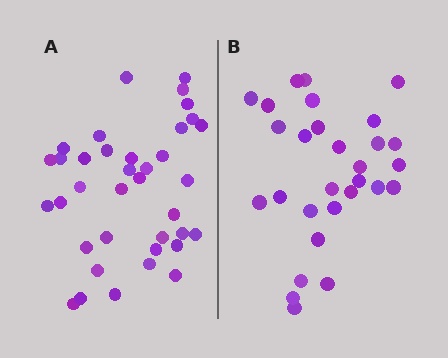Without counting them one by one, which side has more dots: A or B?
Region A (the left region) has more dots.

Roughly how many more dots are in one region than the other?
Region A has roughly 8 or so more dots than region B.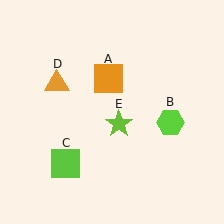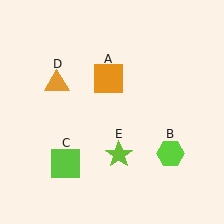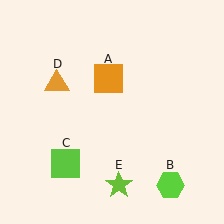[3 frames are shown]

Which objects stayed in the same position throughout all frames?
Orange square (object A) and lime square (object C) and orange triangle (object D) remained stationary.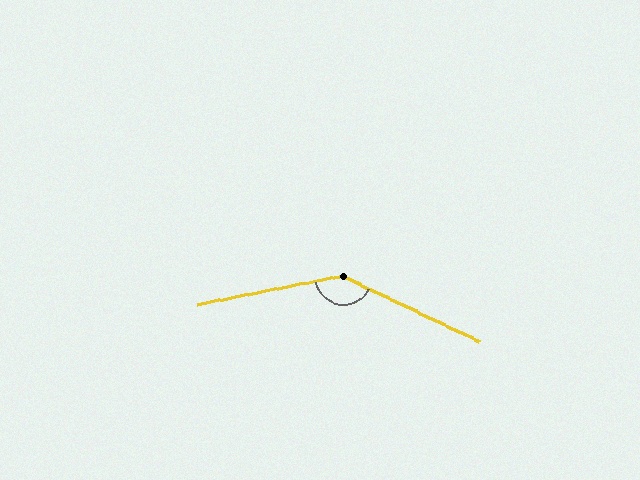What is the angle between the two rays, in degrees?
Approximately 144 degrees.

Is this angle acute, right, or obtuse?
It is obtuse.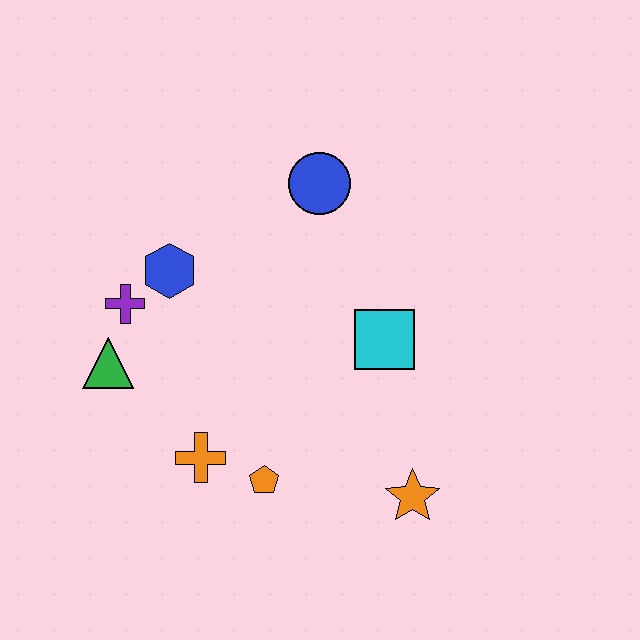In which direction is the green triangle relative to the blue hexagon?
The green triangle is below the blue hexagon.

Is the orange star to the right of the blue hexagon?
Yes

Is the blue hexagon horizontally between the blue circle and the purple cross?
Yes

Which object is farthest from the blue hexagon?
The orange star is farthest from the blue hexagon.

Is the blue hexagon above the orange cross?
Yes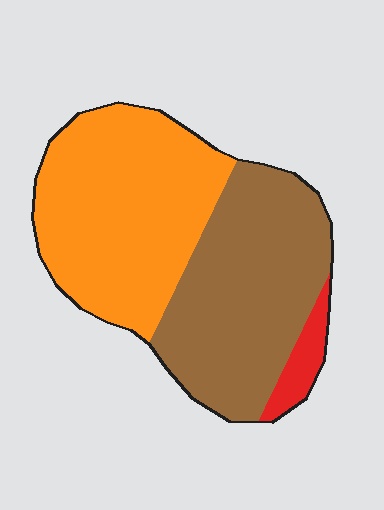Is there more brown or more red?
Brown.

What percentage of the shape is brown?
Brown covers about 45% of the shape.